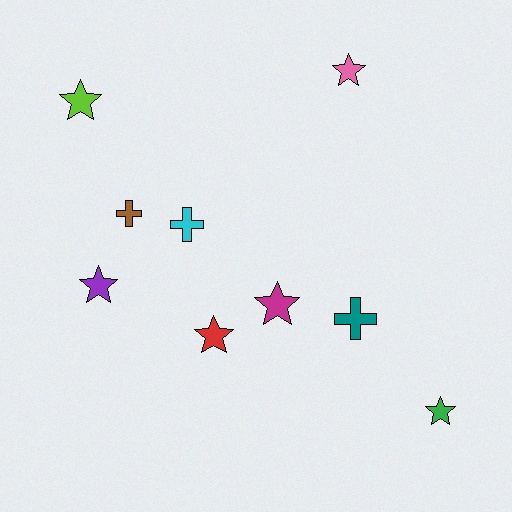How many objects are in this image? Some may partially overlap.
There are 9 objects.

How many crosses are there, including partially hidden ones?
There are 3 crosses.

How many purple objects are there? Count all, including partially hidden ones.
There is 1 purple object.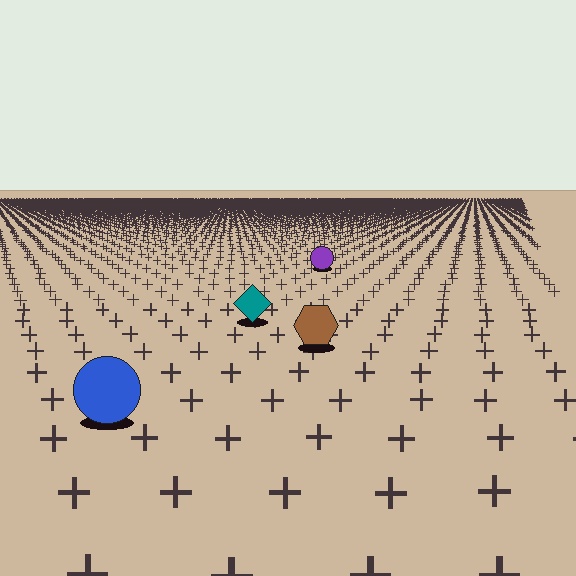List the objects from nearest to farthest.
From nearest to farthest: the blue circle, the brown hexagon, the teal diamond, the purple circle.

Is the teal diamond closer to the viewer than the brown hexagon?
No. The brown hexagon is closer — you can tell from the texture gradient: the ground texture is coarser near it.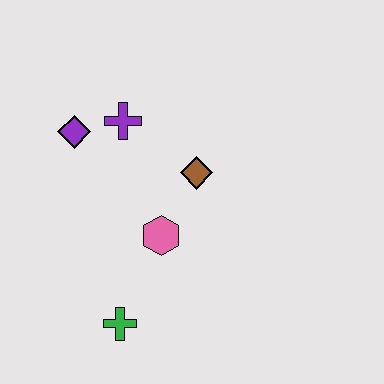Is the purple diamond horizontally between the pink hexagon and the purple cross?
No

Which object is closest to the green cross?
The pink hexagon is closest to the green cross.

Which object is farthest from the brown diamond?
The green cross is farthest from the brown diamond.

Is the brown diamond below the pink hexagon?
No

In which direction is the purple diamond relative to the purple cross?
The purple diamond is to the left of the purple cross.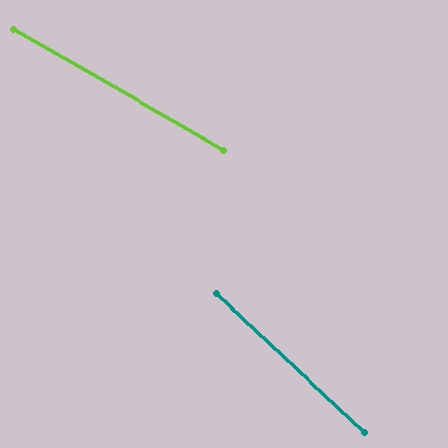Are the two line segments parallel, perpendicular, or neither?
Neither parallel nor perpendicular — they differ by about 13°.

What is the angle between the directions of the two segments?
Approximately 13 degrees.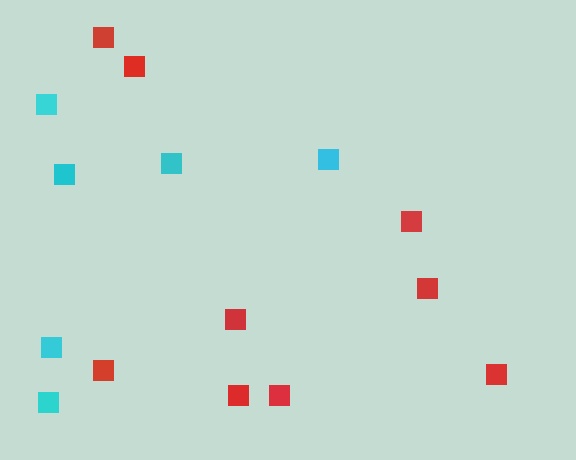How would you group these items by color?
There are 2 groups: one group of red squares (9) and one group of cyan squares (6).